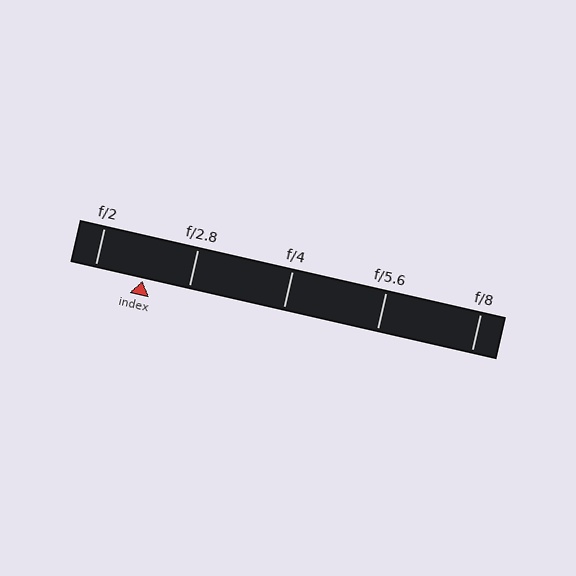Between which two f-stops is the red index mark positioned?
The index mark is between f/2 and f/2.8.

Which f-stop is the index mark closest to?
The index mark is closest to f/2.8.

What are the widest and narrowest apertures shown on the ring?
The widest aperture shown is f/2 and the narrowest is f/8.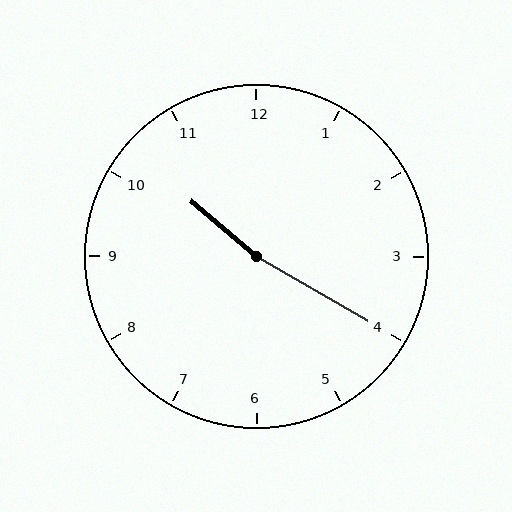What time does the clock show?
10:20.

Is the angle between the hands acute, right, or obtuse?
It is obtuse.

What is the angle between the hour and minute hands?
Approximately 170 degrees.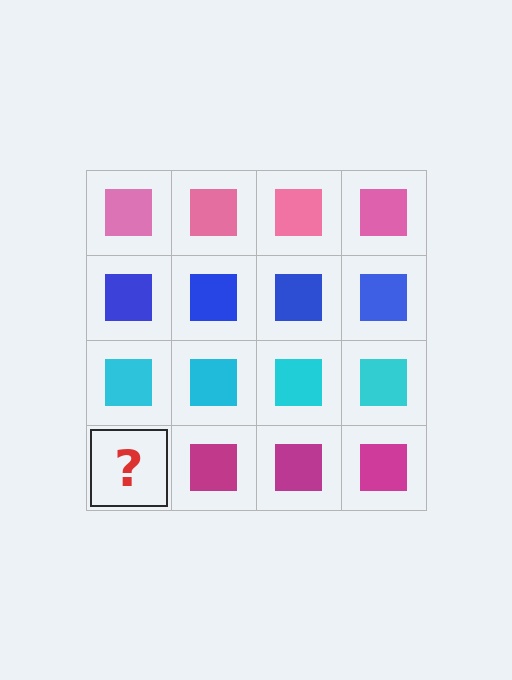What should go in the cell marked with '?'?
The missing cell should contain a magenta square.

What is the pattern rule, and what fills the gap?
The rule is that each row has a consistent color. The gap should be filled with a magenta square.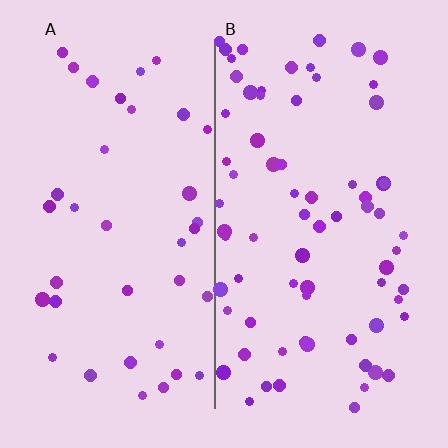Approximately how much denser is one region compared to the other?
Approximately 1.9× — region B over region A.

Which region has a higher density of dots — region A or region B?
B (the right).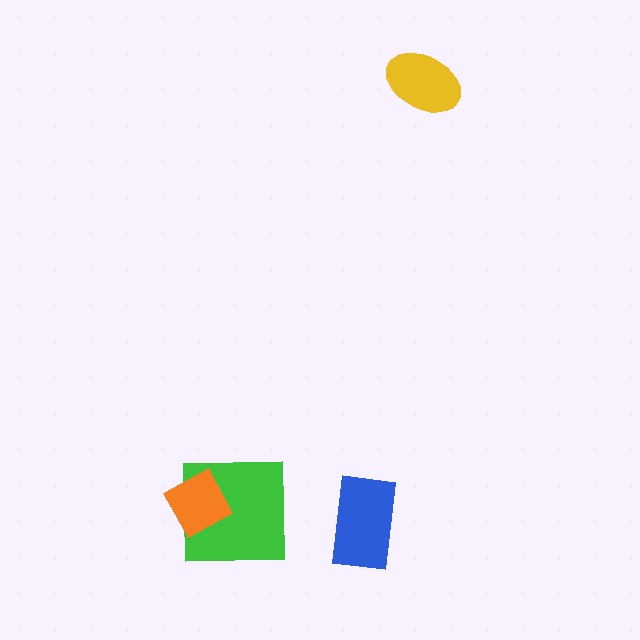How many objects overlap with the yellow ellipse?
0 objects overlap with the yellow ellipse.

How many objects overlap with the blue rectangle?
0 objects overlap with the blue rectangle.